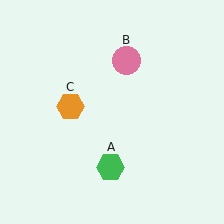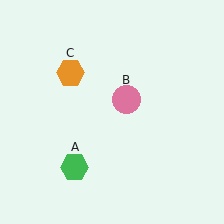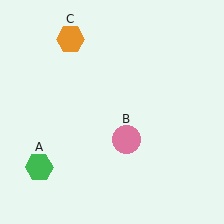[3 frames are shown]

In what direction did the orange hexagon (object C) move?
The orange hexagon (object C) moved up.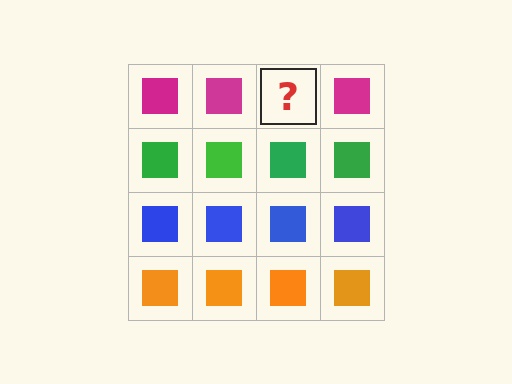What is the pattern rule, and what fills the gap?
The rule is that each row has a consistent color. The gap should be filled with a magenta square.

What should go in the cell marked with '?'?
The missing cell should contain a magenta square.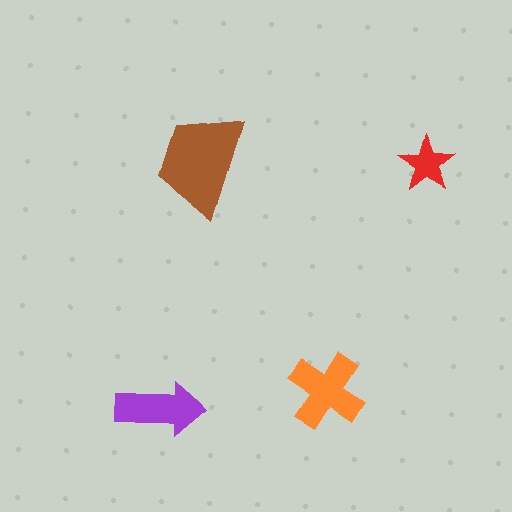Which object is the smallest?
The red star.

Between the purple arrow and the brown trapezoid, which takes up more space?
The brown trapezoid.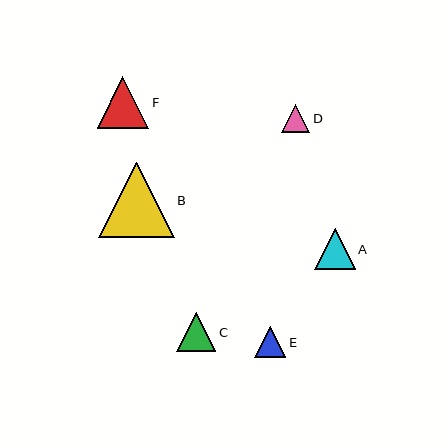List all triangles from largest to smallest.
From largest to smallest: B, F, A, C, E, D.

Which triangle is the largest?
Triangle B is the largest with a size of approximately 75 pixels.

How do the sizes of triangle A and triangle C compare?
Triangle A and triangle C are approximately the same size.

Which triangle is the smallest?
Triangle D is the smallest with a size of approximately 28 pixels.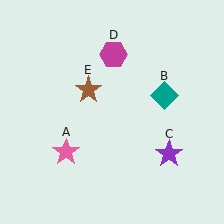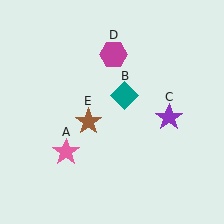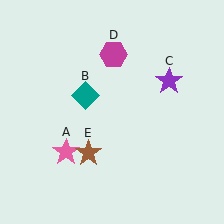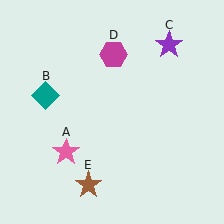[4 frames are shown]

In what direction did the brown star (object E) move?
The brown star (object E) moved down.